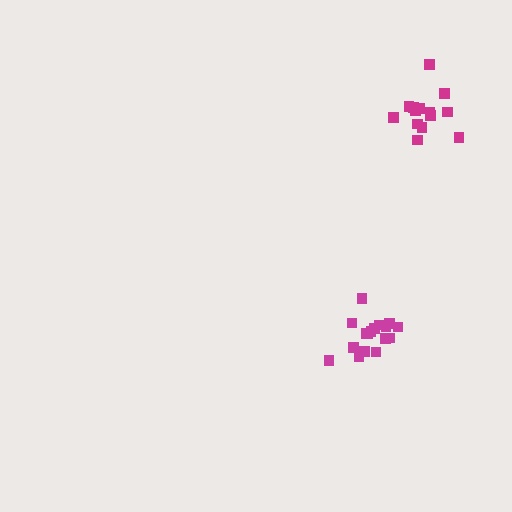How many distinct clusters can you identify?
There are 2 distinct clusters.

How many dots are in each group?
Group 1: 17 dots, Group 2: 14 dots (31 total).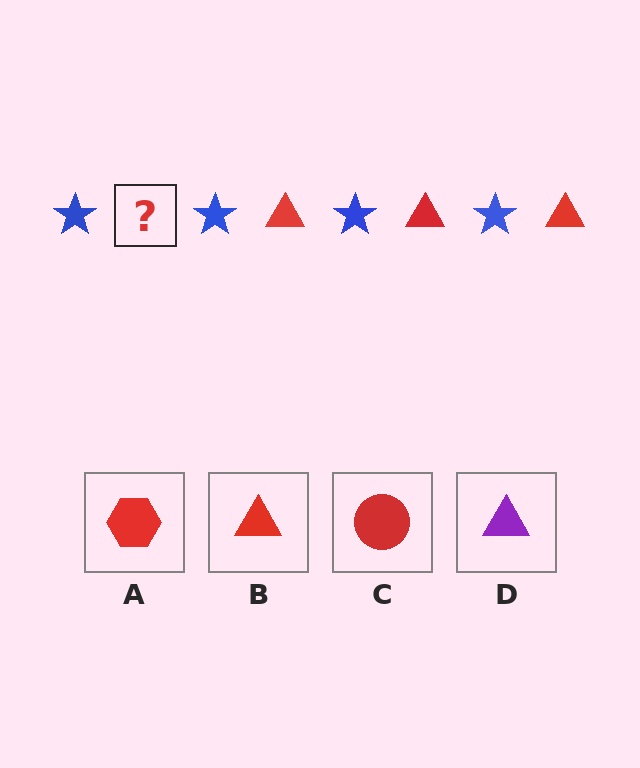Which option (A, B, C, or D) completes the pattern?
B.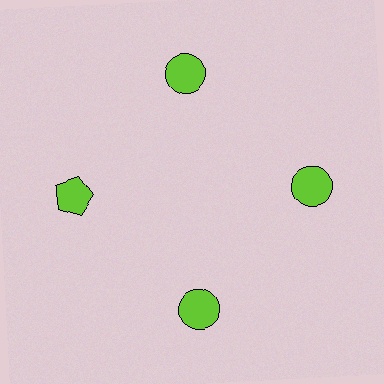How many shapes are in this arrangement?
There are 4 shapes arranged in a ring pattern.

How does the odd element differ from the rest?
It has a different shape: pentagon instead of circle.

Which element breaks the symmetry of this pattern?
The lime pentagon at roughly the 9 o'clock position breaks the symmetry. All other shapes are lime circles.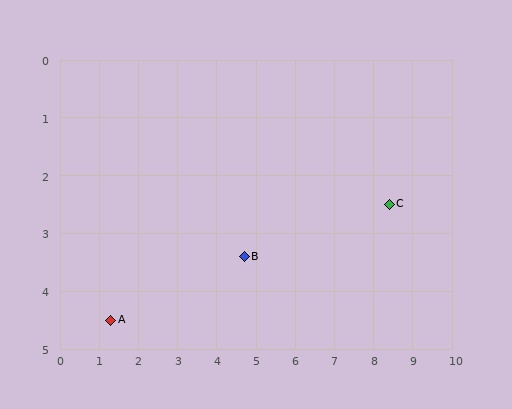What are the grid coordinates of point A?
Point A is at approximately (1.3, 4.5).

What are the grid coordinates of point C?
Point C is at approximately (8.4, 2.5).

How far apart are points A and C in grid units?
Points A and C are about 7.4 grid units apart.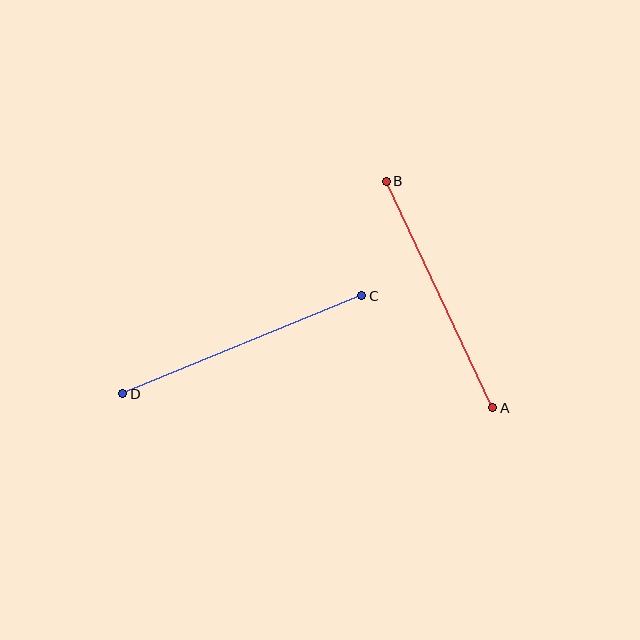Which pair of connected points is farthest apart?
Points C and D are farthest apart.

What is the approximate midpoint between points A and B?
The midpoint is at approximately (439, 294) pixels.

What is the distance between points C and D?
The distance is approximately 258 pixels.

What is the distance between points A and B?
The distance is approximately 250 pixels.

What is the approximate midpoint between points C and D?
The midpoint is at approximately (242, 345) pixels.